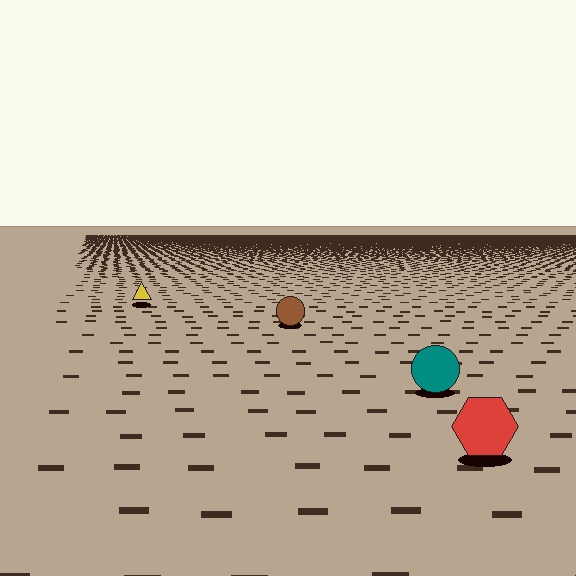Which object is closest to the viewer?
The red hexagon is closest. The texture marks near it are larger and more spread out.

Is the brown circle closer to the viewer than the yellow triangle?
Yes. The brown circle is closer — you can tell from the texture gradient: the ground texture is coarser near it.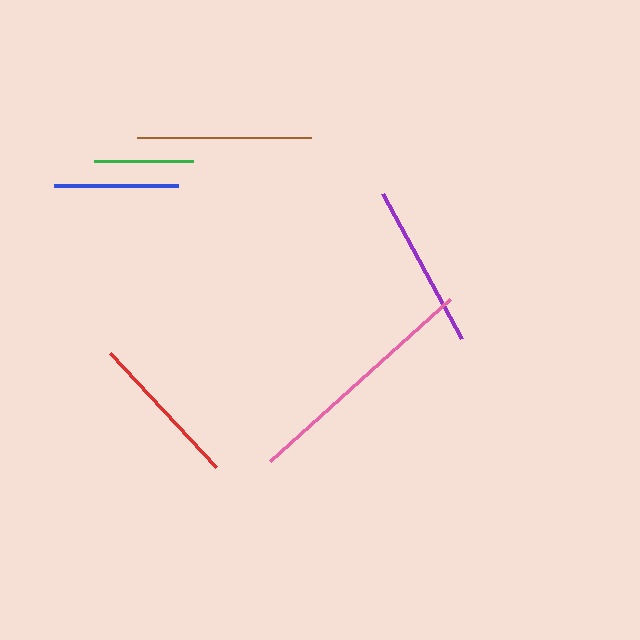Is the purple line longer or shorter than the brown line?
The brown line is longer than the purple line.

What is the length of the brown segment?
The brown segment is approximately 174 pixels long.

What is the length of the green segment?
The green segment is approximately 99 pixels long.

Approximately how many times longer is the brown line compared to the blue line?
The brown line is approximately 1.4 times the length of the blue line.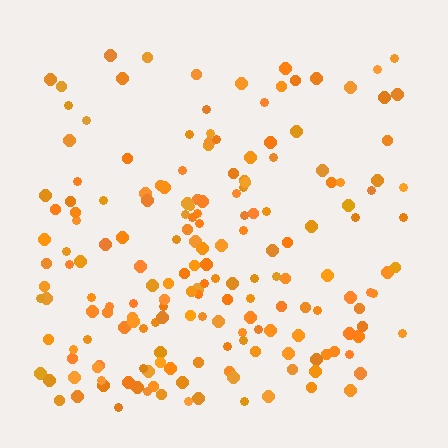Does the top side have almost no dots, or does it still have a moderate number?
Still a moderate number, just noticeably fewer than the bottom.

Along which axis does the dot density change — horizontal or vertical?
Vertical.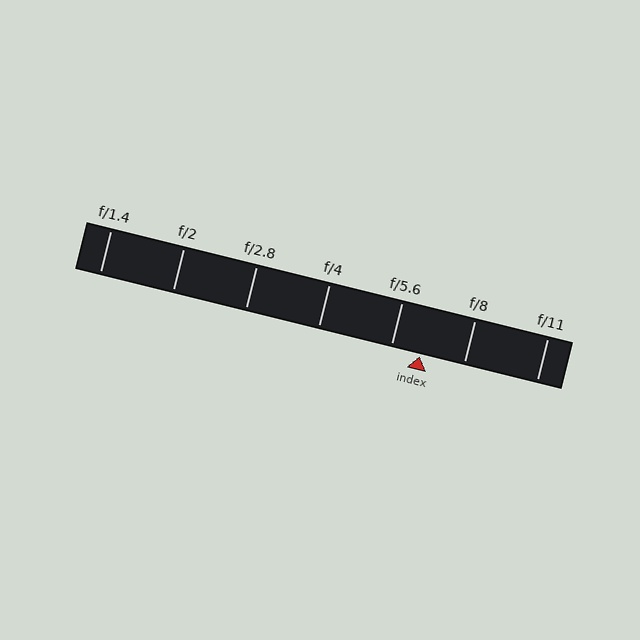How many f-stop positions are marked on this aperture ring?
There are 7 f-stop positions marked.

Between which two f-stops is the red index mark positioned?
The index mark is between f/5.6 and f/8.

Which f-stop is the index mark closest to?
The index mark is closest to f/5.6.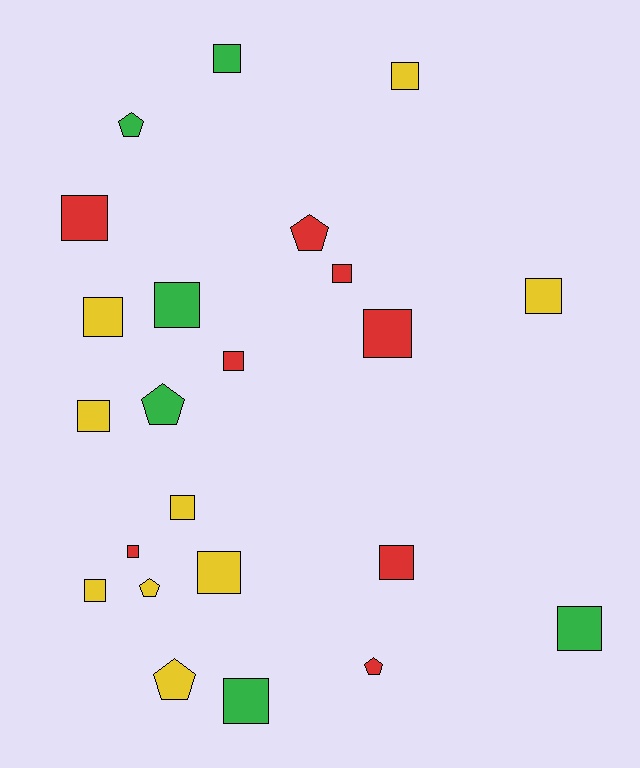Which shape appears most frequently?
Square, with 17 objects.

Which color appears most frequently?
Yellow, with 9 objects.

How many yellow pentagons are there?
There are 2 yellow pentagons.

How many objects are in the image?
There are 23 objects.